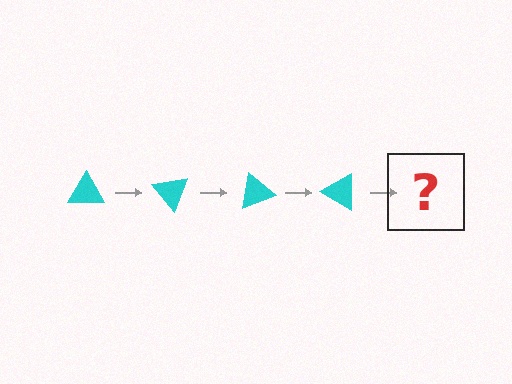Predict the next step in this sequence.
The next step is a cyan triangle rotated 200 degrees.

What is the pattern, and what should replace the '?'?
The pattern is that the triangle rotates 50 degrees each step. The '?' should be a cyan triangle rotated 200 degrees.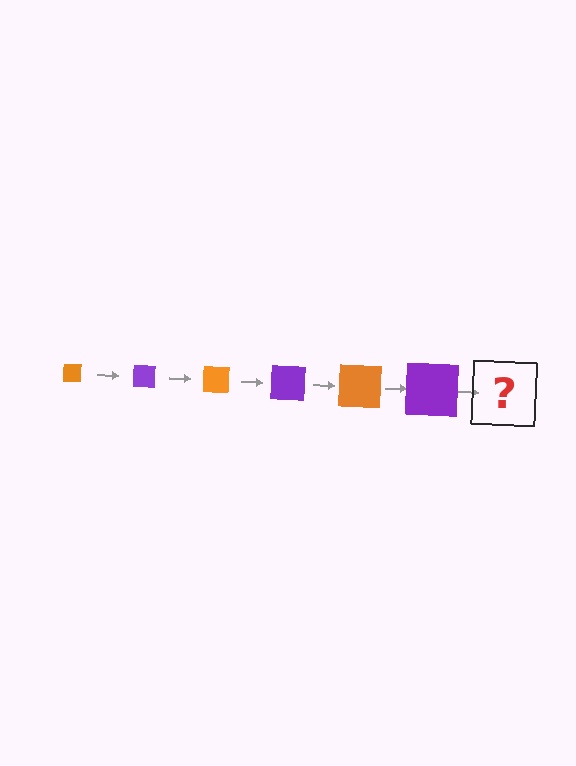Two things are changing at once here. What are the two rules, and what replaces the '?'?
The two rules are that the square grows larger each step and the color cycles through orange and purple. The '?' should be an orange square, larger than the previous one.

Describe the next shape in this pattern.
It should be an orange square, larger than the previous one.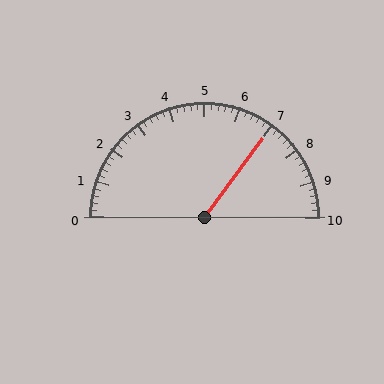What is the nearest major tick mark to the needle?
The nearest major tick mark is 7.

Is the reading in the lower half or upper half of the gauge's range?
The reading is in the upper half of the range (0 to 10).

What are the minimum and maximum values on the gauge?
The gauge ranges from 0 to 10.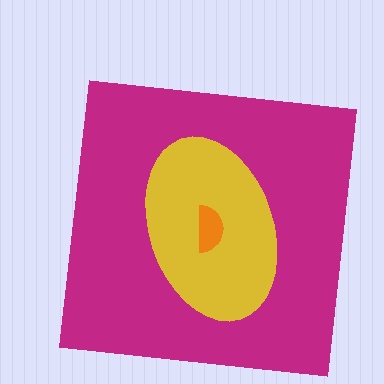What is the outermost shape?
The magenta square.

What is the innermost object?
The orange semicircle.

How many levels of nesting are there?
3.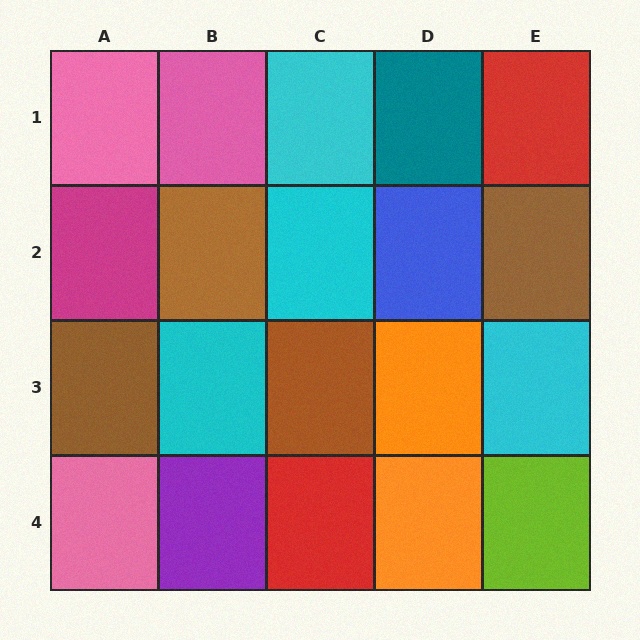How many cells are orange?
2 cells are orange.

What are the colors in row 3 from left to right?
Brown, cyan, brown, orange, cyan.